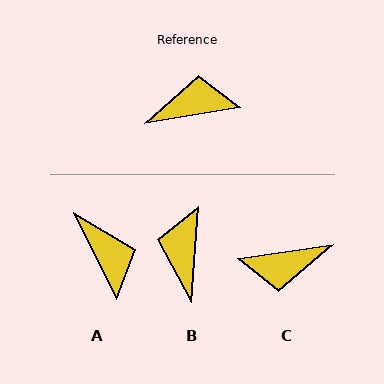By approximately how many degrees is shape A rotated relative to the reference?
Approximately 73 degrees clockwise.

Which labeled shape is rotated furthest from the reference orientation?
C, about 179 degrees away.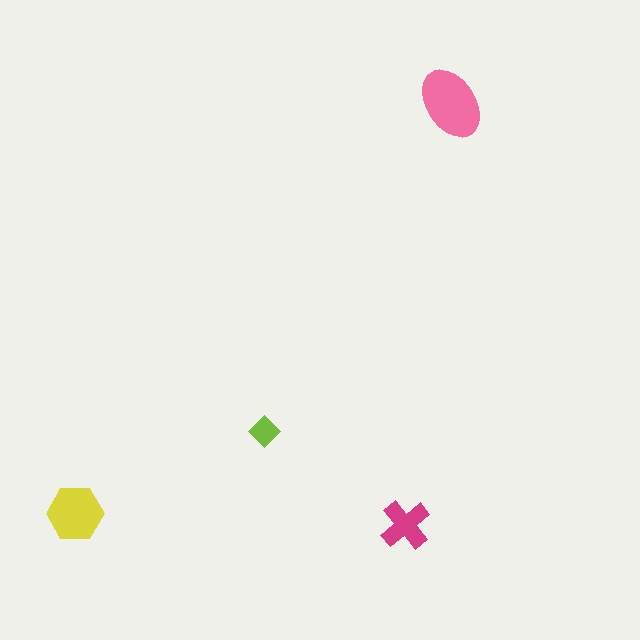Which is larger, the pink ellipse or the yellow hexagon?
The pink ellipse.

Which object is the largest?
The pink ellipse.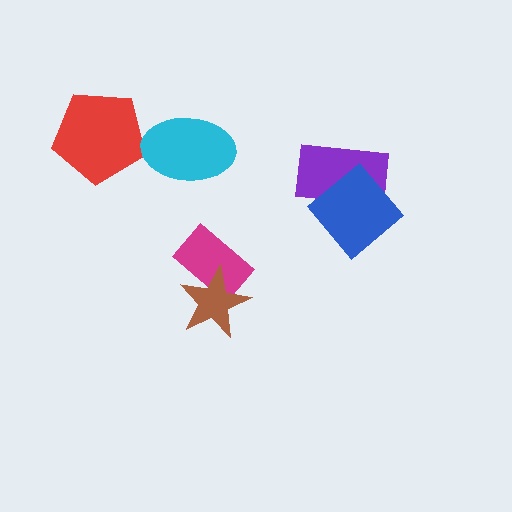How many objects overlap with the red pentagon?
0 objects overlap with the red pentagon.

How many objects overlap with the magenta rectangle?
1 object overlaps with the magenta rectangle.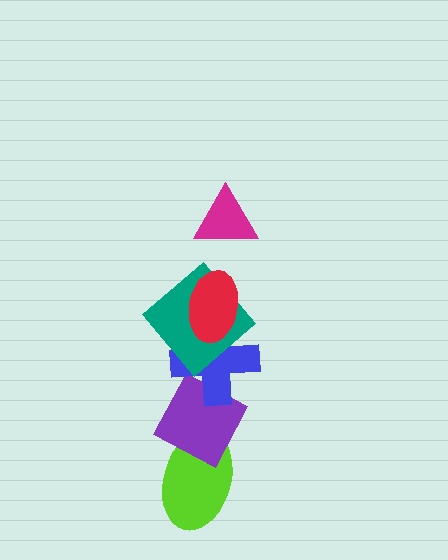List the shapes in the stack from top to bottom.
From top to bottom: the magenta triangle, the red ellipse, the teal diamond, the blue cross, the purple diamond, the lime ellipse.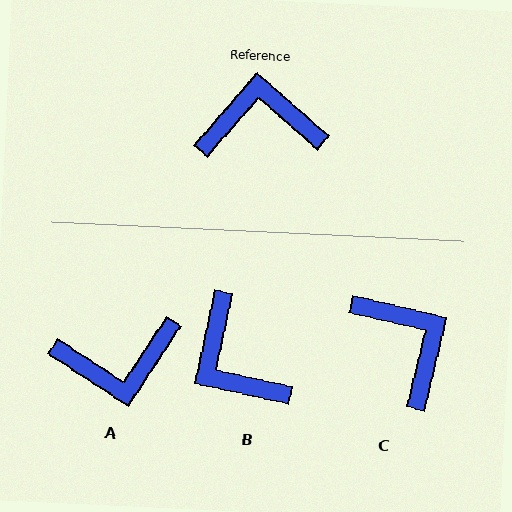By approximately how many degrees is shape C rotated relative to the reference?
Approximately 62 degrees clockwise.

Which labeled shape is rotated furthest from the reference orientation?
A, about 172 degrees away.